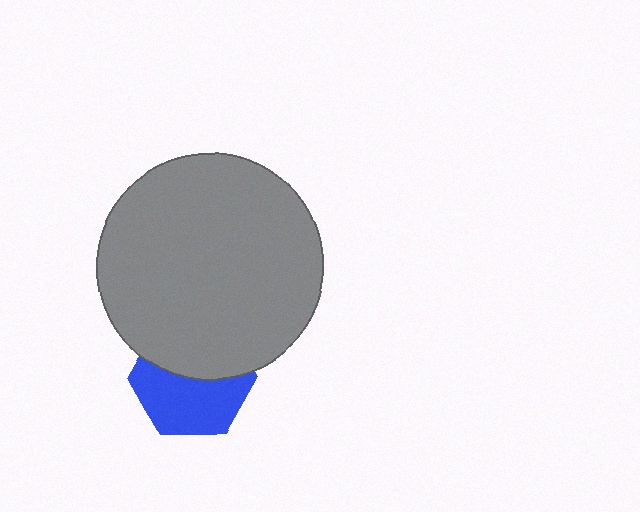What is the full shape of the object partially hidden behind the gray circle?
The partially hidden object is a blue hexagon.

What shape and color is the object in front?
The object in front is a gray circle.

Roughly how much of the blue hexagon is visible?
About half of it is visible (roughly 55%).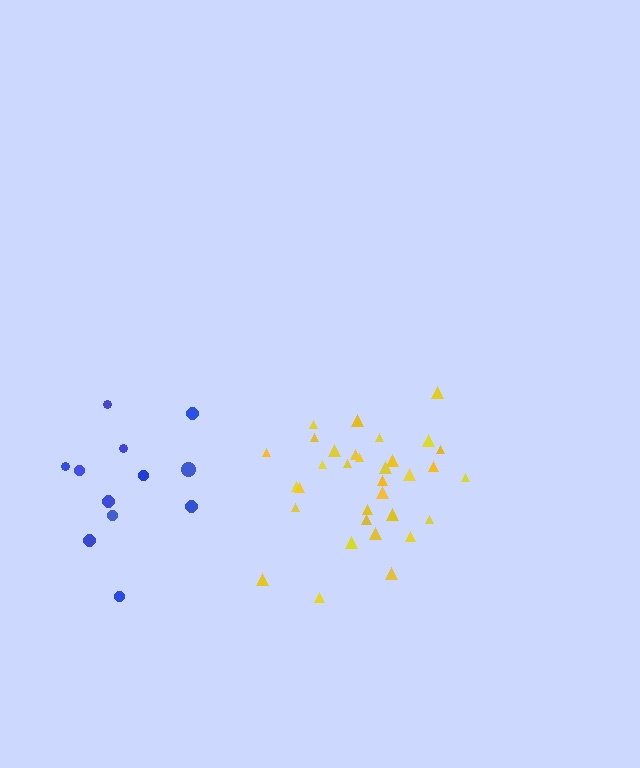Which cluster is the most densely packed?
Yellow.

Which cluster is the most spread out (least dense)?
Blue.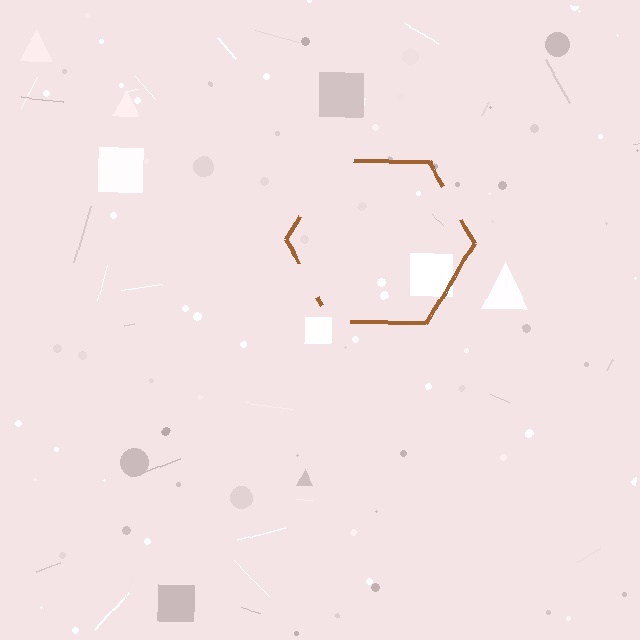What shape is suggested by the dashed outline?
The dashed outline suggests a hexagon.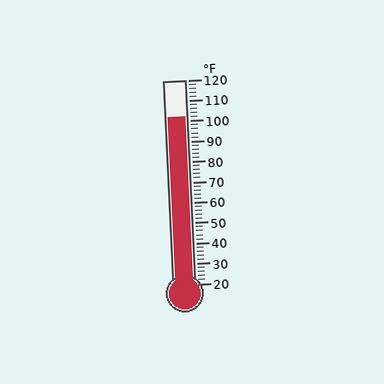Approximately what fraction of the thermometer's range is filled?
The thermometer is filled to approximately 80% of its range.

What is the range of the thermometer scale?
The thermometer scale ranges from 20°F to 120°F.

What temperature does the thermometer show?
The thermometer shows approximately 102°F.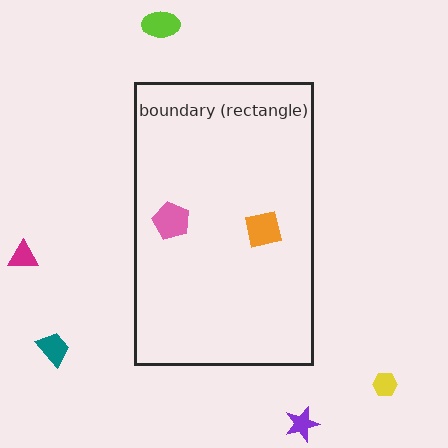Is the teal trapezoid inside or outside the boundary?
Outside.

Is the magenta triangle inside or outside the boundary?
Outside.